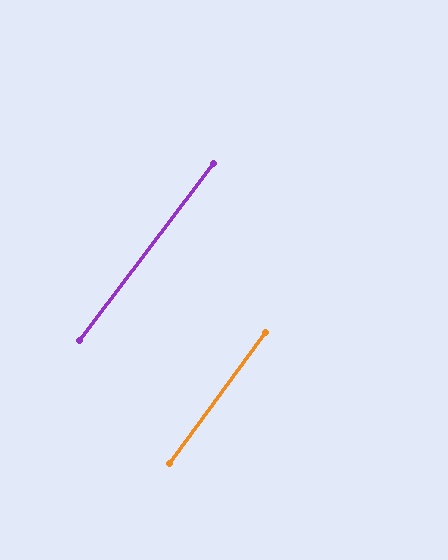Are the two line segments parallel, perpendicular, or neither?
Parallel — their directions differ by only 0.9°.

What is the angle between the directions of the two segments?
Approximately 1 degree.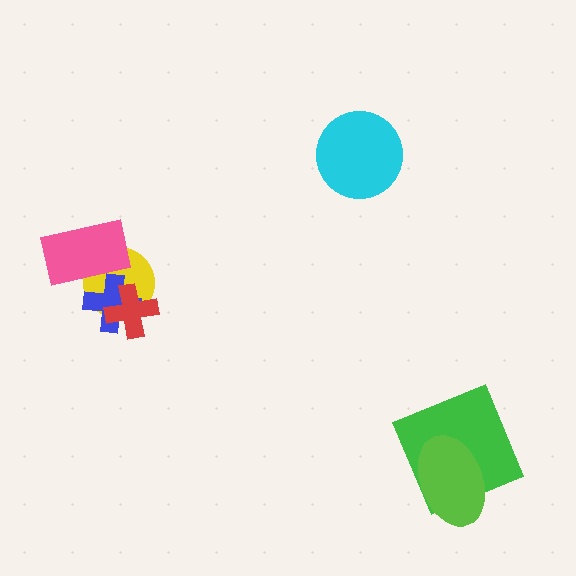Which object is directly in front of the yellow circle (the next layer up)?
The blue cross is directly in front of the yellow circle.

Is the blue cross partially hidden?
Yes, it is partially covered by another shape.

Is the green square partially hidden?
Yes, it is partially covered by another shape.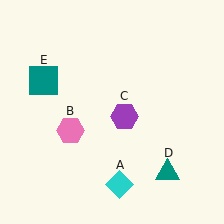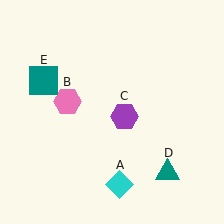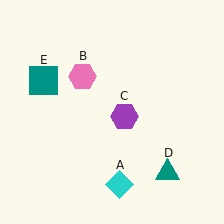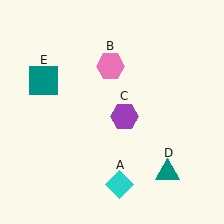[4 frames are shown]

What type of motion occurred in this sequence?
The pink hexagon (object B) rotated clockwise around the center of the scene.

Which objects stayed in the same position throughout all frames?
Cyan diamond (object A) and purple hexagon (object C) and teal triangle (object D) and teal square (object E) remained stationary.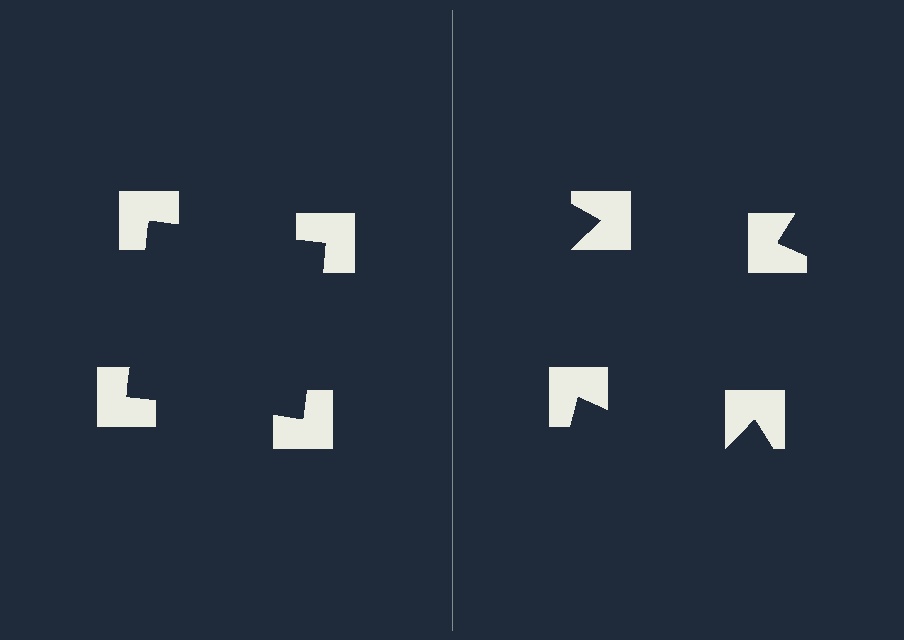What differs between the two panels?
The notched squares are positioned identically on both sides; only the wedge orientations differ. On the left they align to a square; on the right they are misaligned.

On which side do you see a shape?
An illusory square appears on the left side. On the right side the wedge cuts are rotated, so no coherent shape forms.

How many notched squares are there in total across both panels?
8 — 4 on each side.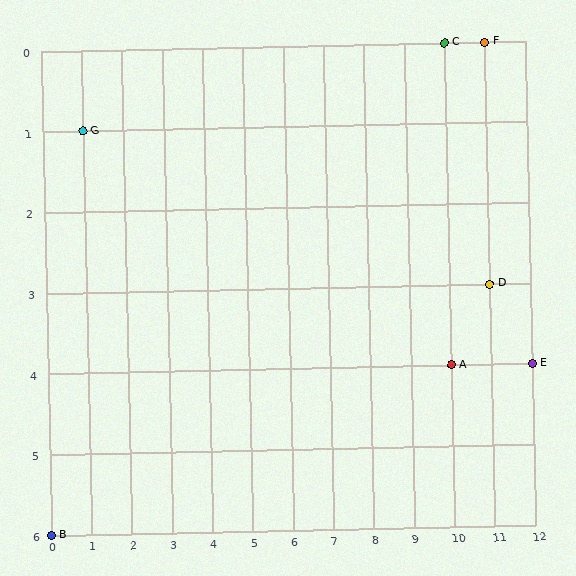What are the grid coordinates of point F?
Point F is at grid coordinates (11, 0).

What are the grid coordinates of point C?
Point C is at grid coordinates (10, 0).